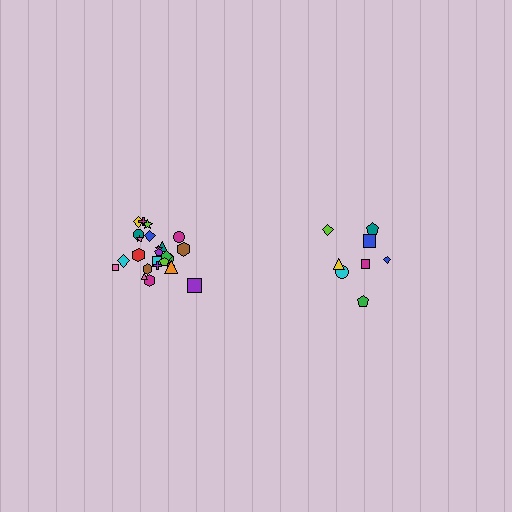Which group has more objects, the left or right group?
The left group.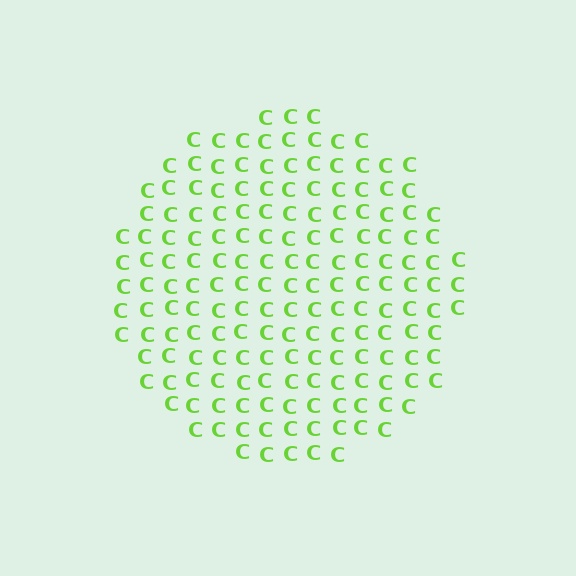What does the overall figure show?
The overall figure shows a circle.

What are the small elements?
The small elements are letter C's.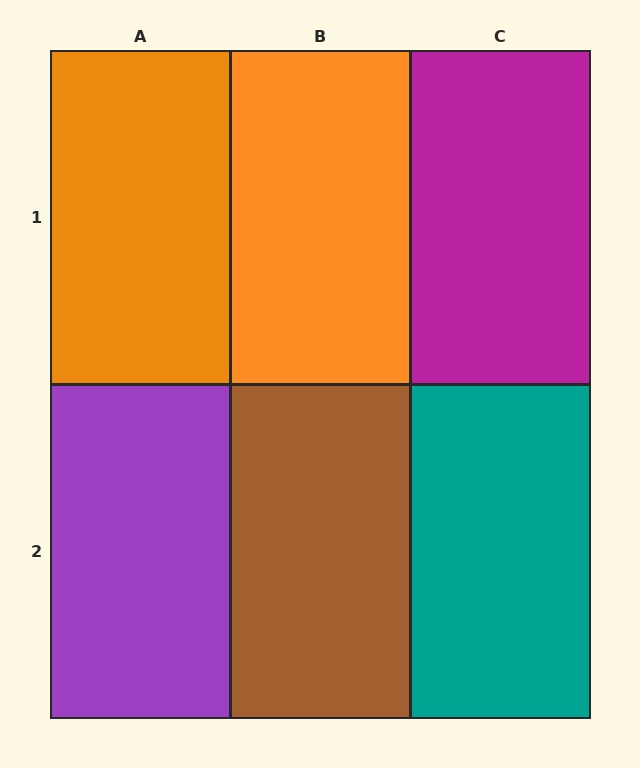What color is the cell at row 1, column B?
Orange.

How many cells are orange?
2 cells are orange.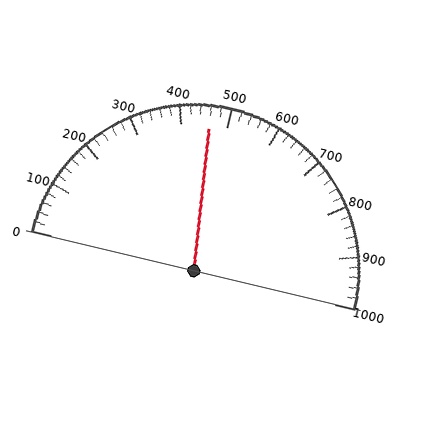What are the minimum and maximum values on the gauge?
The gauge ranges from 0 to 1000.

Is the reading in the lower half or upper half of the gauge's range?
The reading is in the lower half of the range (0 to 1000).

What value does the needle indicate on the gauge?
The needle indicates approximately 460.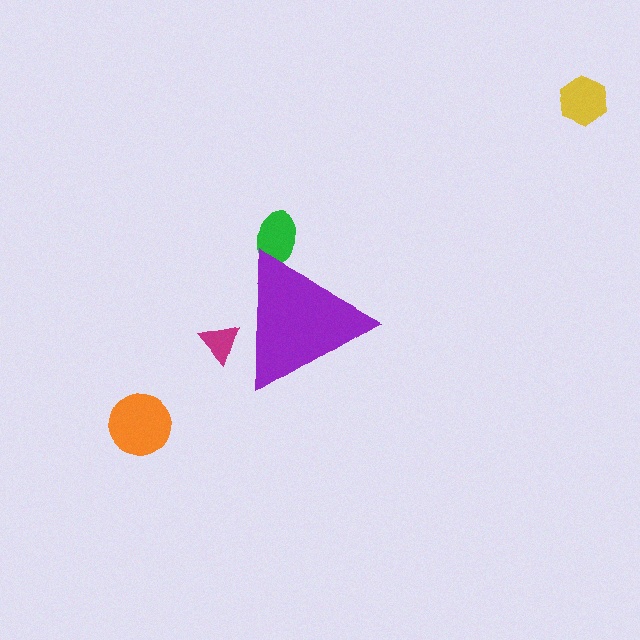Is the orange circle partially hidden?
No, the orange circle is fully visible.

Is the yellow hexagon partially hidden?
No, the yellow hexagon is fully visible.